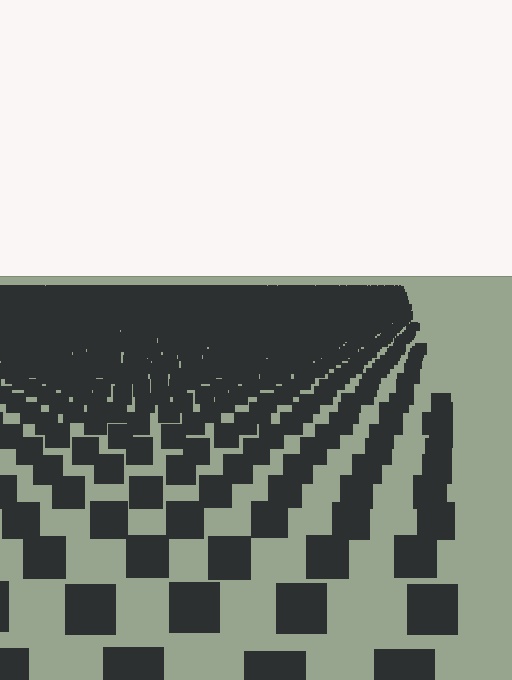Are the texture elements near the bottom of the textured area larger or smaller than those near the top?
Larger. Near the bottom, elements are closer to the viewer and appear at a bigger on-screen size.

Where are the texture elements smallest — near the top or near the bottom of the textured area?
Near the top.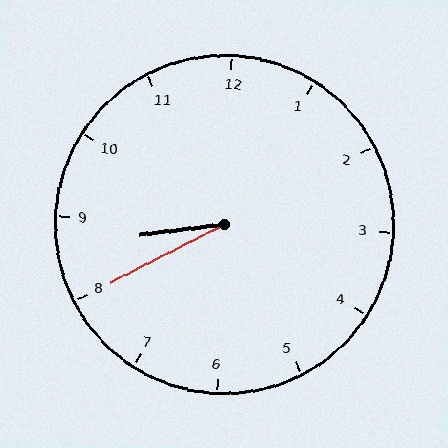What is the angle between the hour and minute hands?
Approximately 20 degrees.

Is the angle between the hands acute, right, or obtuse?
It is acute.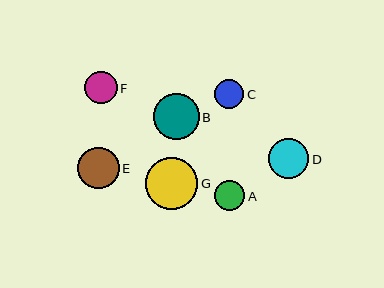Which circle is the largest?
Circle G is the largest with a size of approximately 53 pixels.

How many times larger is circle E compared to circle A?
Circle E is approximately 1.4 times the size of circle A.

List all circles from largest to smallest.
From largest to smallest: G, B, E, D, F, A, C.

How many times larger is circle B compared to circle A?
Circle B is approximately 1.5 times the size of circle A.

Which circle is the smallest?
Circle C is the smallest with a size of approximately 29 pixels.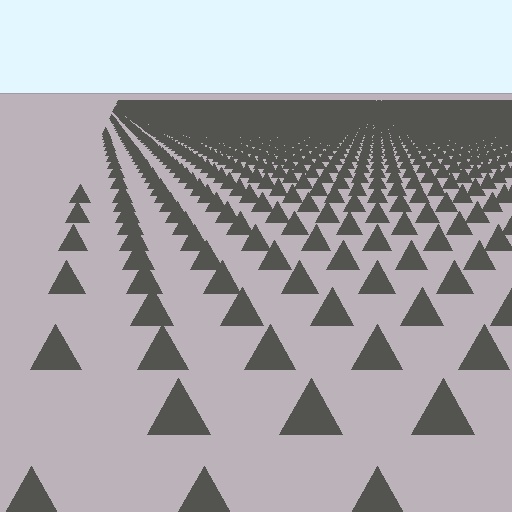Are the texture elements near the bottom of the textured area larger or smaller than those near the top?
Larger. Near the bottom, elements are closer to the viewer and appear at a bigger on-screen size.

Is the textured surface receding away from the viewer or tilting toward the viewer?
The surface is receding away from the viewer. Texture elements get smaller and denser toward the top.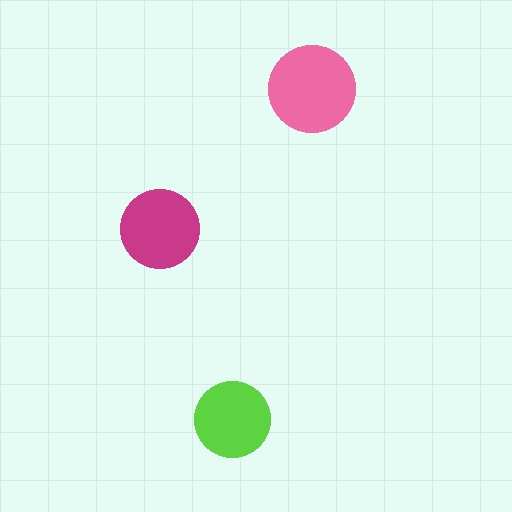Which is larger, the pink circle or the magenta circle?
The pink one.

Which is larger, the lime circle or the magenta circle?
The magenta one.